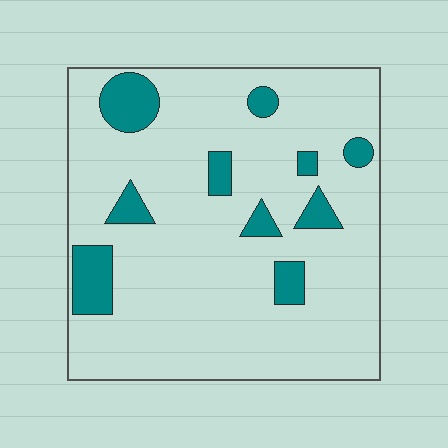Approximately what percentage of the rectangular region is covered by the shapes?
Approximately 15%.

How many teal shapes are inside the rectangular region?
10.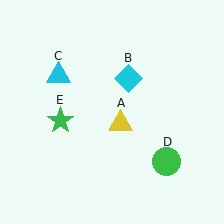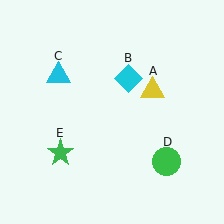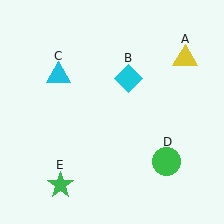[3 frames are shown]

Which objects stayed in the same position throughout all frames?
Cyan diamond (object B) and cyan triangle (object C) and green circle (object D) remained stationary.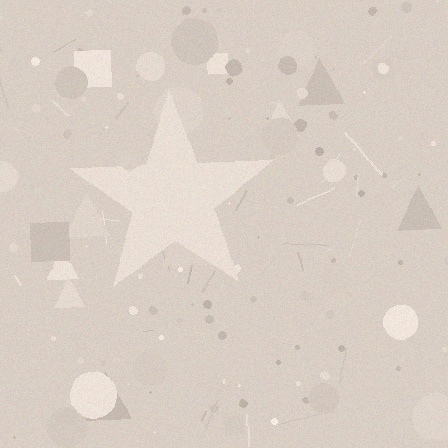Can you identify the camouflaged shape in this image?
The camouflaged shape is a star.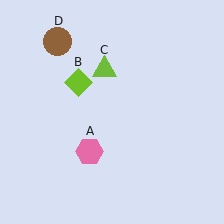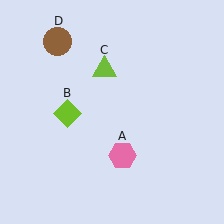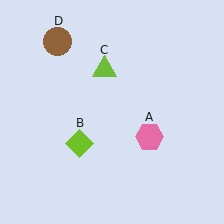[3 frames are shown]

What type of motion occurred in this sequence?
The pink hexagon (object A), lime diamond (object B) rotated counterclockwise around the center of the scene.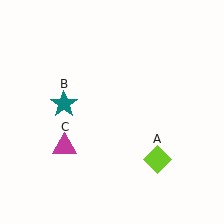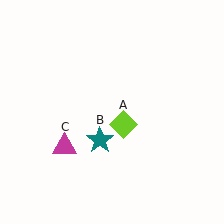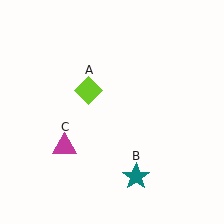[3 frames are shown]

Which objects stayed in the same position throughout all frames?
Magenta triangle (object C) remained stationary.